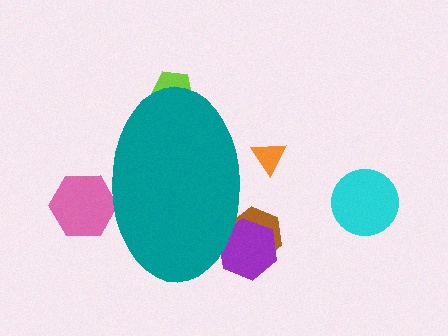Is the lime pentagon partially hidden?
Yes, the lime pentagon is partially hidden behind the teal ellipse.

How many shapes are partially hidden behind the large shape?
5 shapes are partially hidden.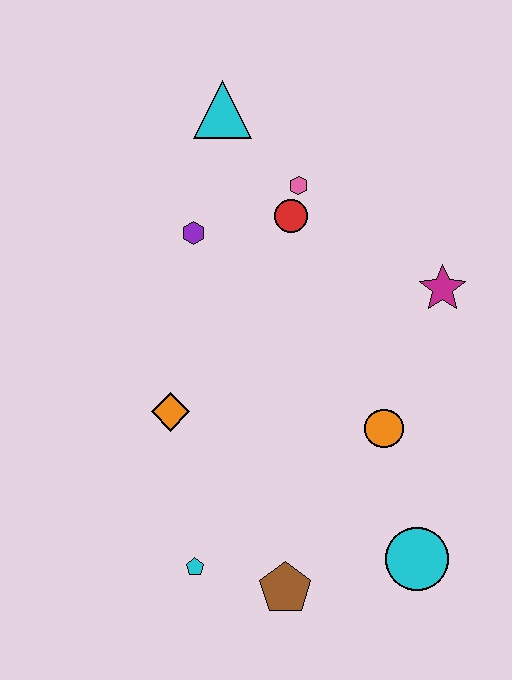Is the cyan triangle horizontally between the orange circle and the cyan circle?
No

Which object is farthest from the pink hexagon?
The brown pentagon is farthest from the pink hexagon.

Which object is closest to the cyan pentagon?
The brown pentagon is closest to the cyan pentagon.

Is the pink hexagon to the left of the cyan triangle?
No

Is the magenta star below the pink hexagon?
Yes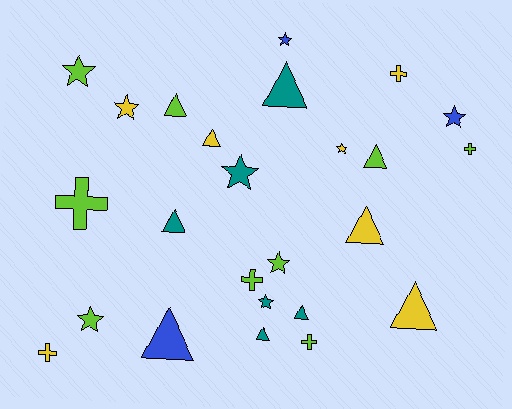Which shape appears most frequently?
Triangle, with 10 objects.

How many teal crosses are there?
There are no teal crosses.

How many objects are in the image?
There are 25 objects.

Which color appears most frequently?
Lime, with 9 objects.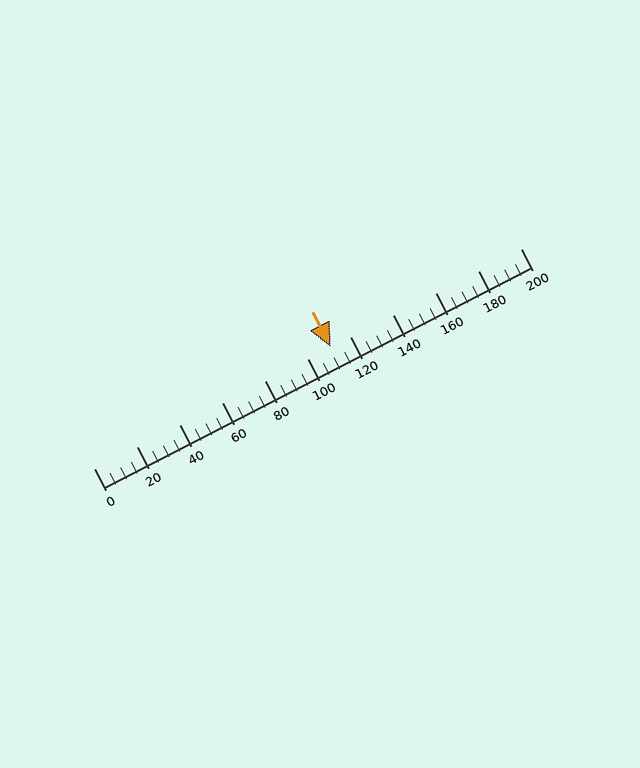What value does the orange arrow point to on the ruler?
The orange arrow points to approximately 111.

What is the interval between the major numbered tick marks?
The major tick marks are spaced 20 units apart.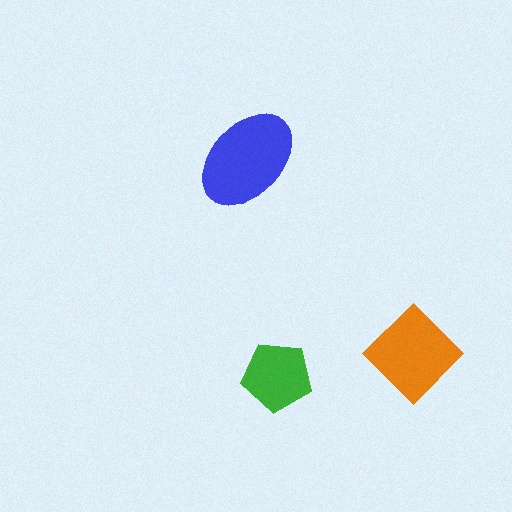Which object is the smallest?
The green pentagon.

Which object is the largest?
The blue ellipse.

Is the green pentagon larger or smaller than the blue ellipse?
Smaller.